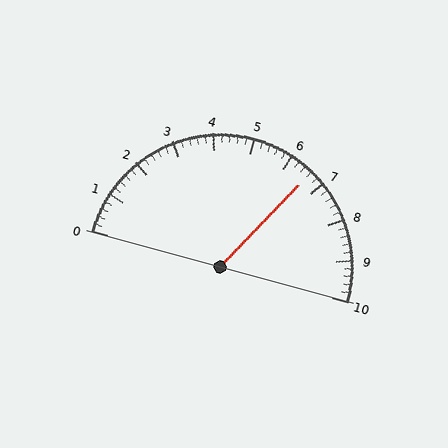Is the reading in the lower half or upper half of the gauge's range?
The reading is in the upper half of the range (0 to 10).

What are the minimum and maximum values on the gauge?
The gauge ranges from 0 to 10.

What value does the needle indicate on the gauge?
The needle indicates approximately 6.6.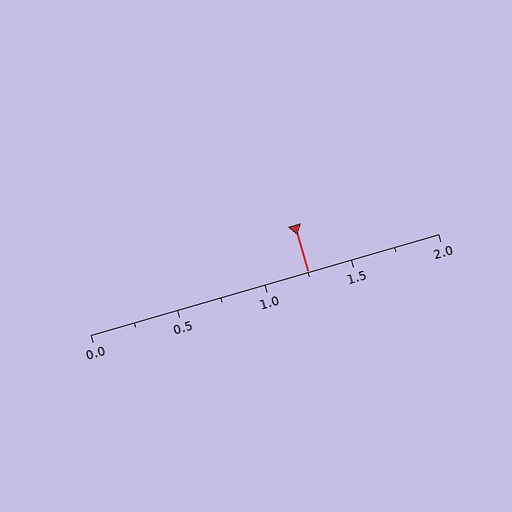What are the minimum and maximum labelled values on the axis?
The axis runs from 0.0 to 2.0.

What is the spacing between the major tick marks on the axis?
The major ticks are spaced 0.5 apart.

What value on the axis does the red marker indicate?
The marker indicates approximately 1.25.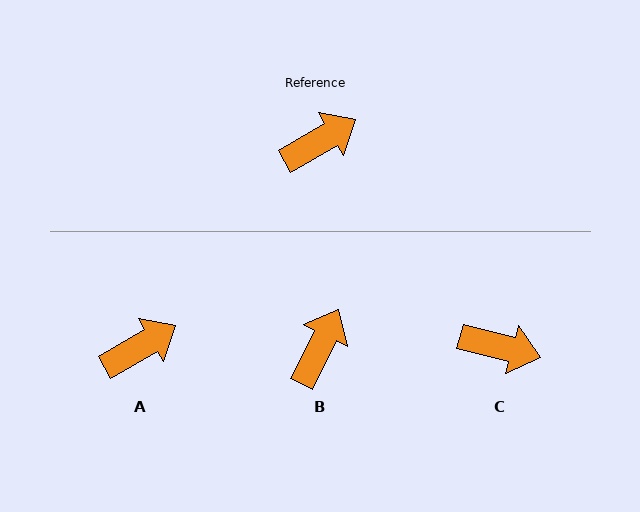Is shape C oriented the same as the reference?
No, it is off by about 45 degrees.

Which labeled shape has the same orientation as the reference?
A.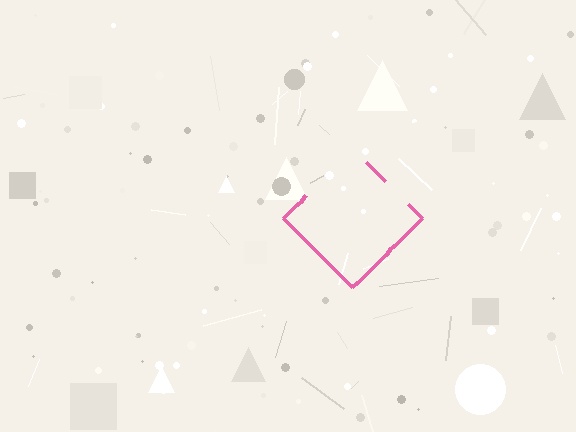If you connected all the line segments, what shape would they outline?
They would outline a diamond.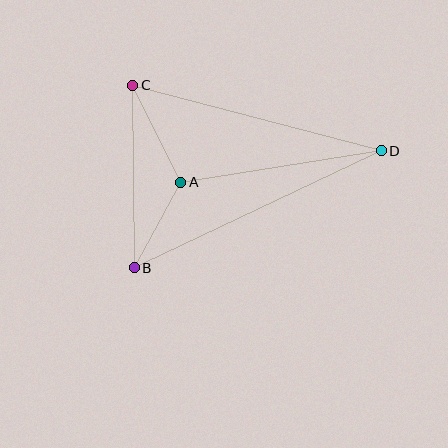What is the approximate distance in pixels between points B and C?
The distance between B and C is approximately 182 pixels.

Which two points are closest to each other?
Points A and B are closest to each other.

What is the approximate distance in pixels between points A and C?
The distance between A and C is approximately 108 pixels.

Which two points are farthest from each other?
Points B and D are farthest from each other.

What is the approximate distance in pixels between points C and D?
The distance between C and D is approximately 257 pixels.